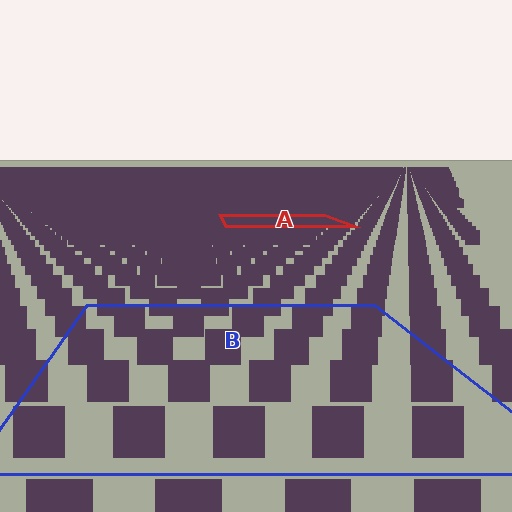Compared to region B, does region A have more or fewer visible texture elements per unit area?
Region A has more texture elements per unit area — they are packed more densely because it is farther away.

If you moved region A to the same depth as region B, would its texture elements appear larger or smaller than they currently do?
They would appear larger. At a closer depth, the same texture elements are projected at a bigger on-screen size.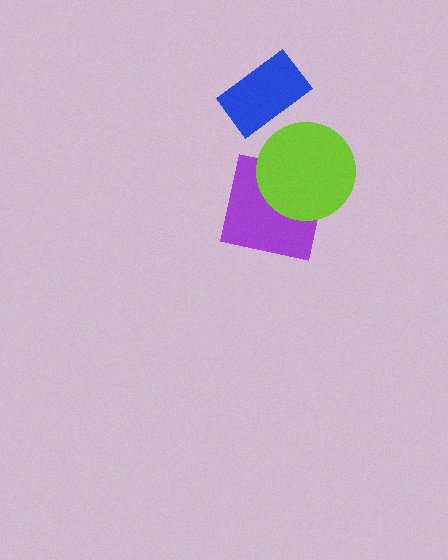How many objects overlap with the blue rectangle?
0 objects overlap with the blue rectangle.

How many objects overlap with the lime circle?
1 object overlaps with the lime circle.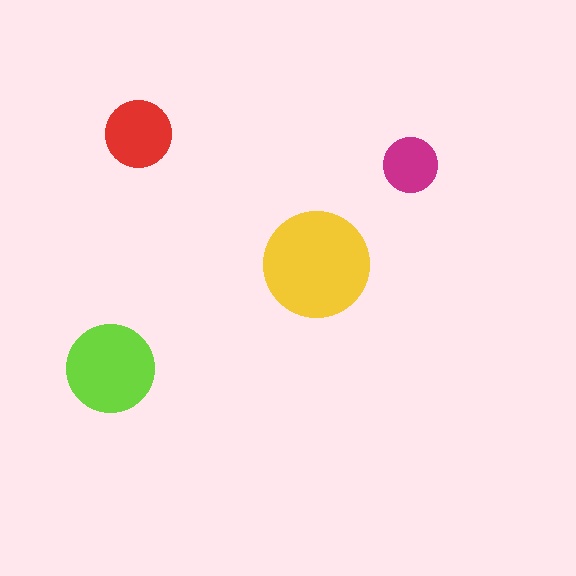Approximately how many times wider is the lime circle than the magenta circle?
About 1.5 times wider.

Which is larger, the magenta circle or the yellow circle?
The yellow one.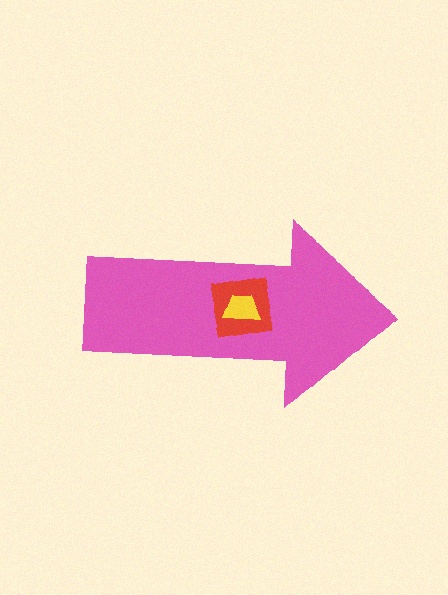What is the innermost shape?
The yellow trapezoid.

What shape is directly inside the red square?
The yellow trapezoid.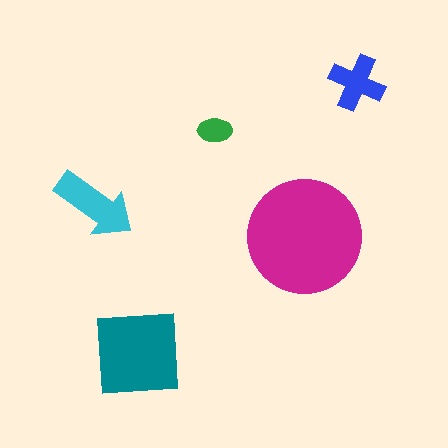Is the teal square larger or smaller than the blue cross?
Larger.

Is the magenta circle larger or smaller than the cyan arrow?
Larger.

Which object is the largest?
The magenta circle.